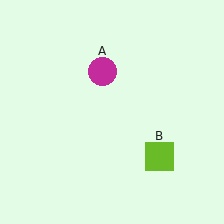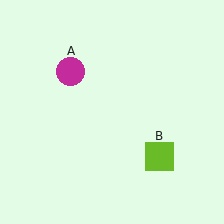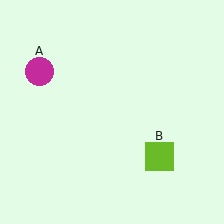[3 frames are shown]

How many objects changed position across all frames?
1 object changed position: magenta circle (object A).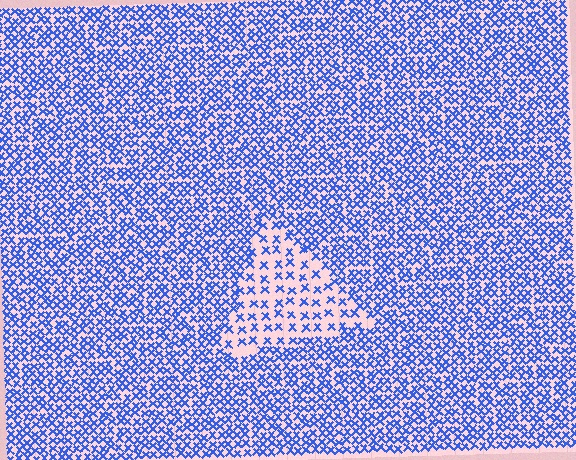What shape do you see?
I see a triangle.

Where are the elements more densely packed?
The elements are more densely packed outside the triangle boundary.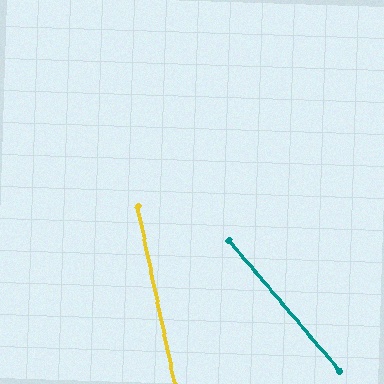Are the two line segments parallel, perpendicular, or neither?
Neither parallel nor perpendicular — they differ by about 29°.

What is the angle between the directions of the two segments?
Approximately 29 degrees.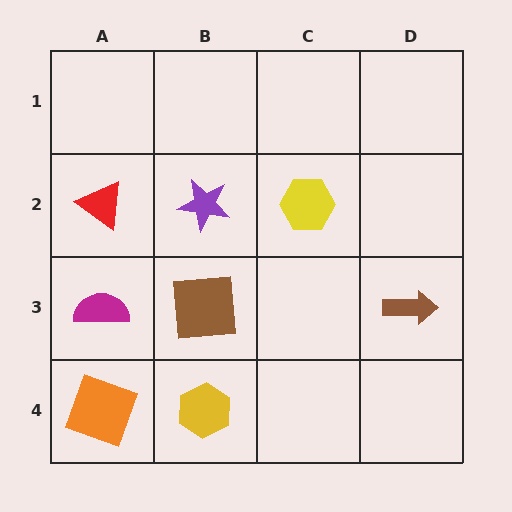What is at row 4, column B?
A yellow hexagon.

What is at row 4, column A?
An orange square.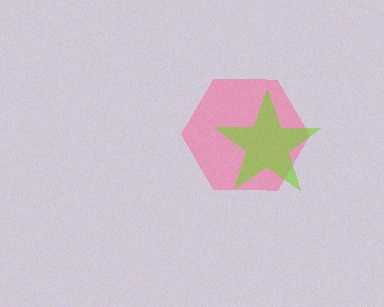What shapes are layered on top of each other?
The layered shapes are: a pink hexagon, a lime star.